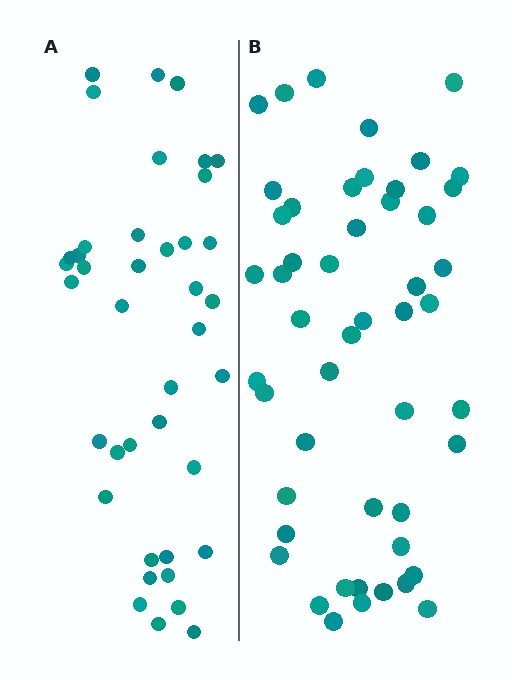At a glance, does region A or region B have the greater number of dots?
Region B (the right region) has more dots.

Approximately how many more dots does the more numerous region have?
Region B has roughly 10 or so more dots than region A.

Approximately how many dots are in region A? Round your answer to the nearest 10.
About 40 dots.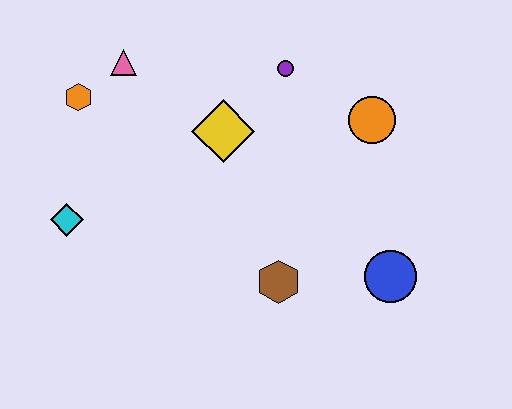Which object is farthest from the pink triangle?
The blue circle is farthest from the pink triangle.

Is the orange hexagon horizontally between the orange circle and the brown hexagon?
No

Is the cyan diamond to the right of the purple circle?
No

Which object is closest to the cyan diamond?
The orange hexagon is closest to the cyan diamond.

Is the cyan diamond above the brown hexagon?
Yes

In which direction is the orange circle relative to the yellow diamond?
The orange circle is to the right of the yellow diamond.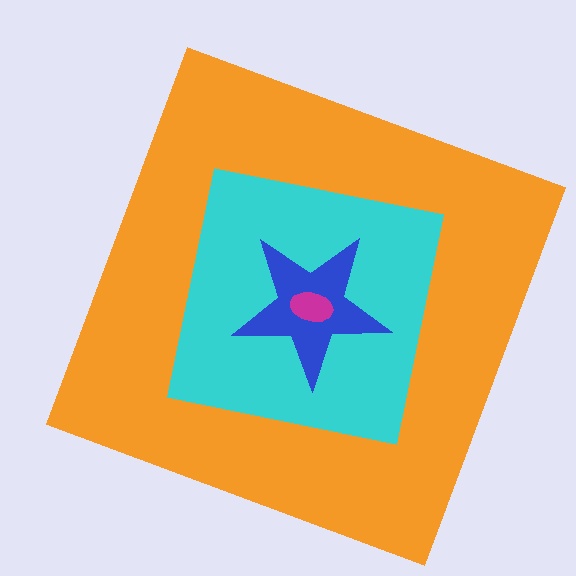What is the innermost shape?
The magenta ellipse.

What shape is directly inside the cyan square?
The blue star.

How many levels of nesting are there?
4.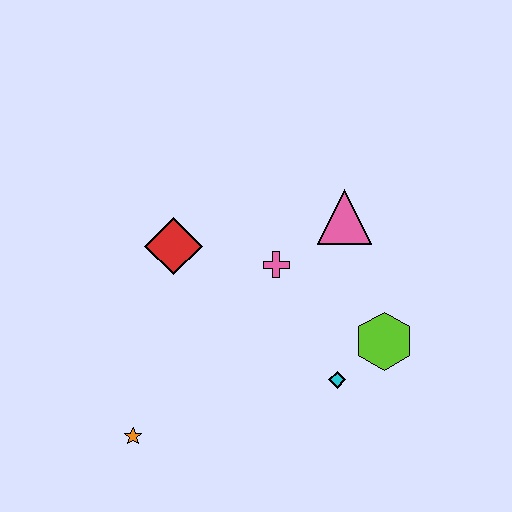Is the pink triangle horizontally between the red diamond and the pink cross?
No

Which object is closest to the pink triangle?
The pink cross is closest to the pink triangle.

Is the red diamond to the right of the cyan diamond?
No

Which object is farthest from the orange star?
The pink triangle is farthest from the orange star.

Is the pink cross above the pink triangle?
No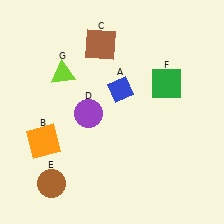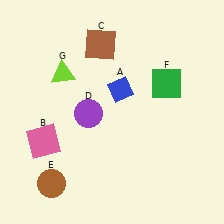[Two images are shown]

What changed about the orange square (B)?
In Image 1, B is orange. In Image 2, it changed to pink.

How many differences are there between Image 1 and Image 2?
There is 1 difference between the two images.